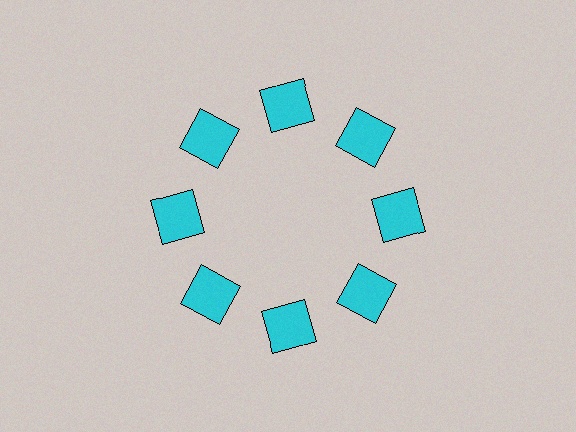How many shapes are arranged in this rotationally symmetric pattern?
There are 8 shapes, arranged in 8 groups of 1.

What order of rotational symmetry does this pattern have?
This pattern has 8-fold rotational symmetry.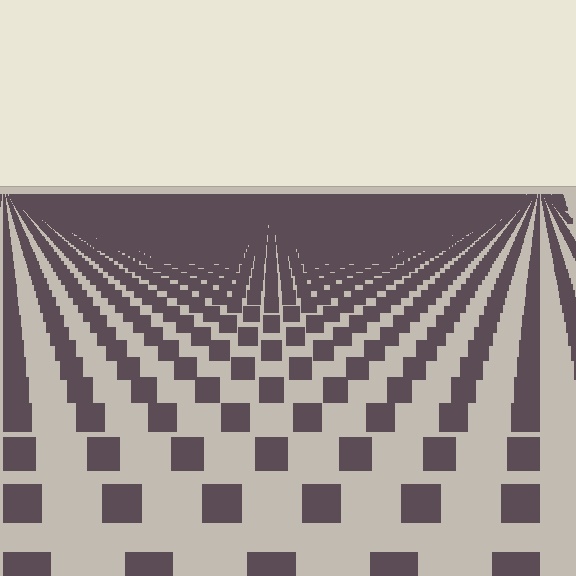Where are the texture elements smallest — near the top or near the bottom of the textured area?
Near the top.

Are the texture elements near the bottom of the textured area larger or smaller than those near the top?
Larger. Near the bottom, elements are closer to the viewer and appear at a bigger on-screen size.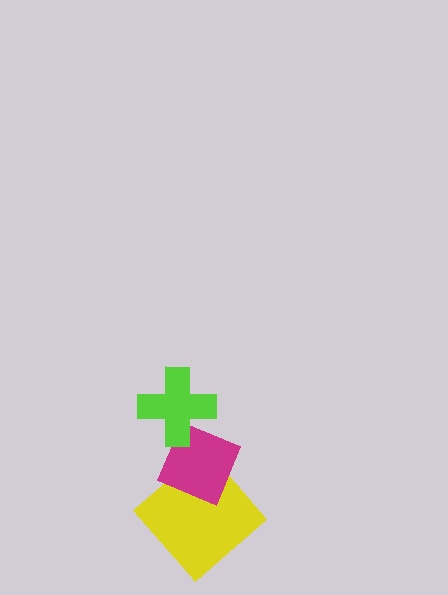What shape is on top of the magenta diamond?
The lime cross is on top of the magenta diamond.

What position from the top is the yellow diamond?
The yellow diamond is 3rd from the top.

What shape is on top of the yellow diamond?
The magenta diamond is on top of the yellow diamond.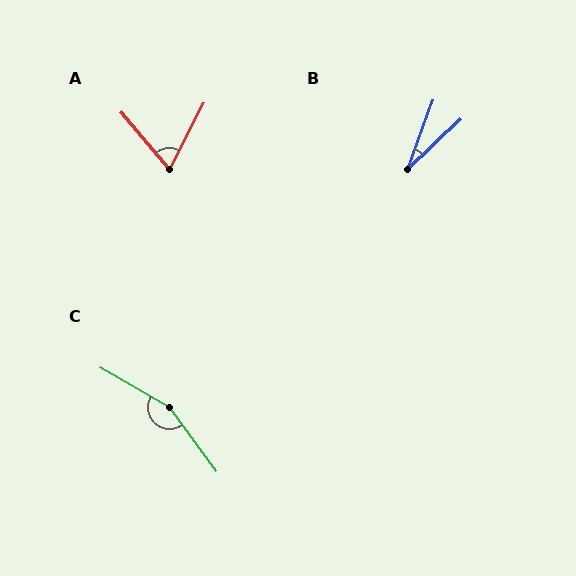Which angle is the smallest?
B, at approximately 27 degrees.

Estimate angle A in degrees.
Approximately 68 degrees.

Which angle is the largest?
C, at approximately 156 degrees.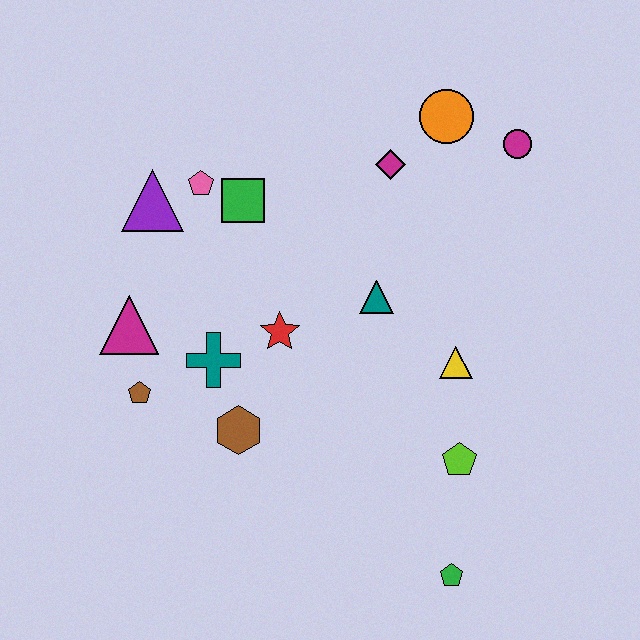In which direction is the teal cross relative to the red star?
The teal cross is to the left of the red star.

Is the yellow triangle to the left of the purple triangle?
No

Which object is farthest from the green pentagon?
The purple triangle is farthest from the green pentagon.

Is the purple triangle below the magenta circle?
Yes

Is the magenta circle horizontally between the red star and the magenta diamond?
No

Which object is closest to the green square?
The pink pentagon is closest to the green square.